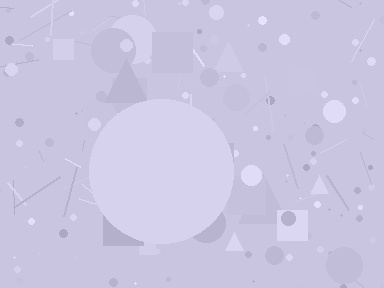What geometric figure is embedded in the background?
A circle is embedded in the background.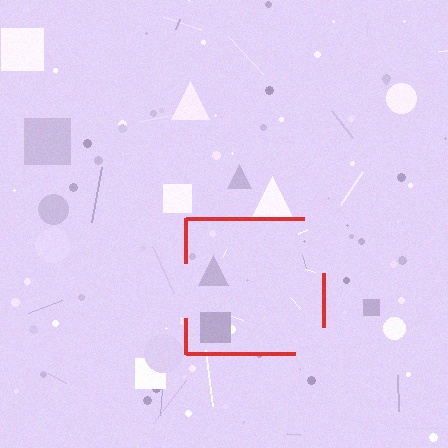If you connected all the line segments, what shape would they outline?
They would outline a square.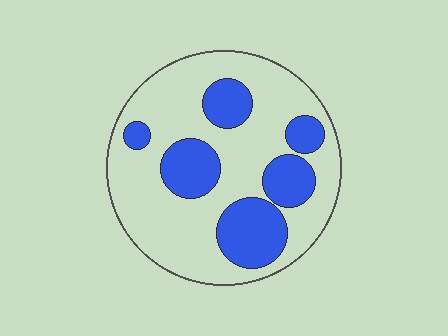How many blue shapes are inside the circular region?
6.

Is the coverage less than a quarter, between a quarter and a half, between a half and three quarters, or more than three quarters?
Between a quarter and a half.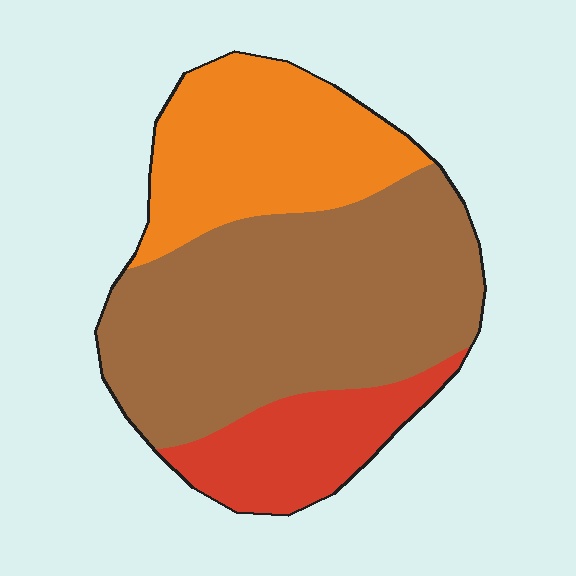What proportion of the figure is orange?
Orange covers 28% of the figure.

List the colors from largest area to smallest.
From largest to smallest: brown, orange, red.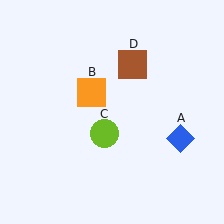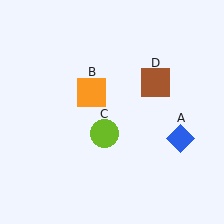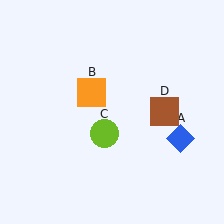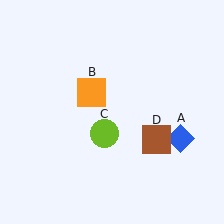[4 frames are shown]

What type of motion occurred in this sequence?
The brown square (object D) rotated clockwise around the center of the scene.